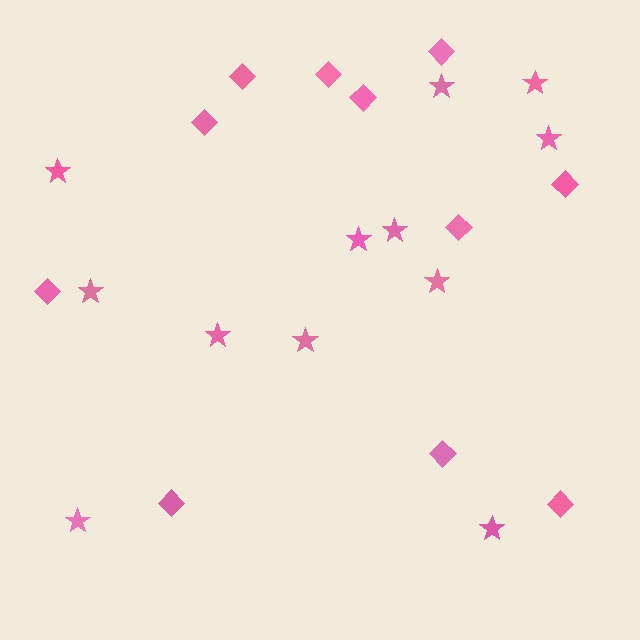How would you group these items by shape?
There are 2 groups: one group of diamonds (11) and one group of stars (12).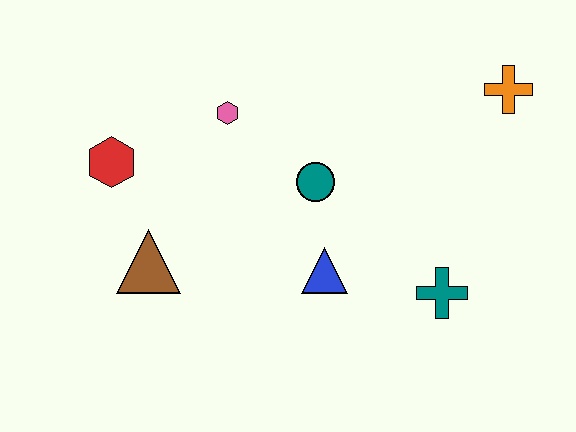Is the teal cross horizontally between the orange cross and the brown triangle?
Yes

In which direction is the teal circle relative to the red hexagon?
The teal circle is to the right of the red hexagon.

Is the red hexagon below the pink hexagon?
Yes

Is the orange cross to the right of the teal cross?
Yes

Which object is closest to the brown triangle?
The red hexagon is closest to the brown triangle.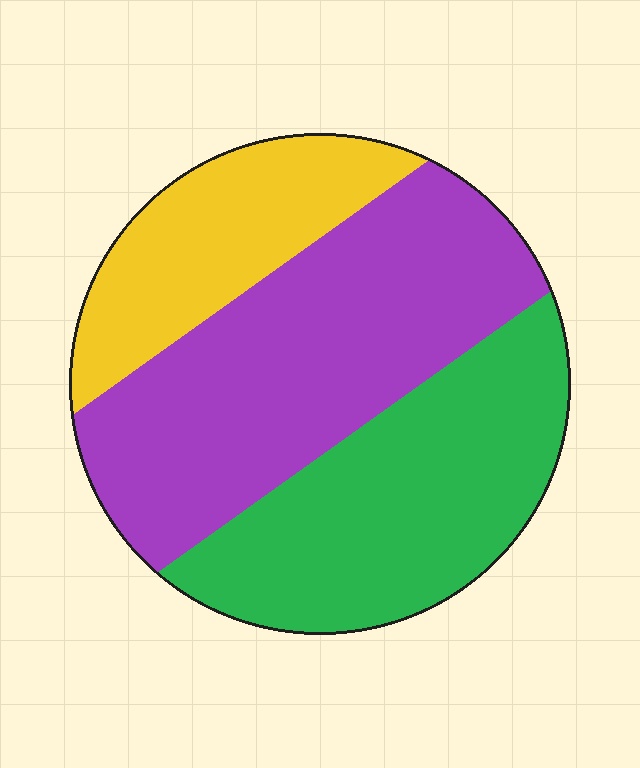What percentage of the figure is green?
Green takes up between a third and a half of the figure.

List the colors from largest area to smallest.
From largest to smallest: purple, green, yellow.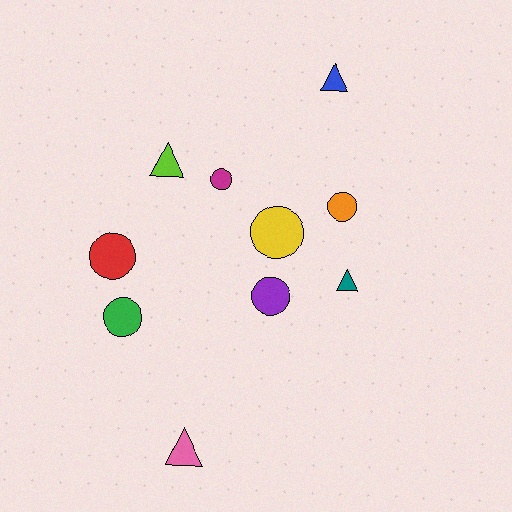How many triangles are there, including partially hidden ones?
There are 4 triangles.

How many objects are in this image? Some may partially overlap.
There are 10 objects.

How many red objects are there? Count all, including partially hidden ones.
There is 1 red object.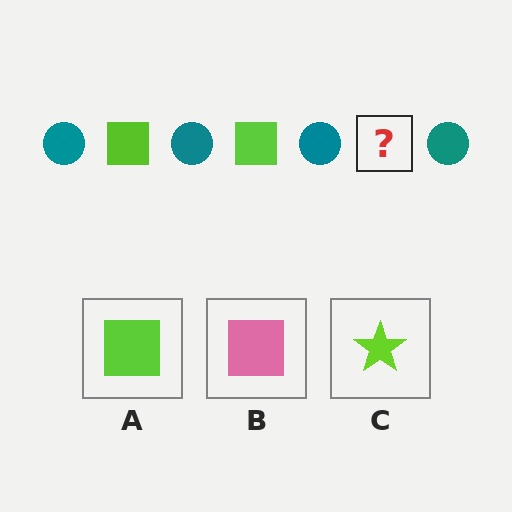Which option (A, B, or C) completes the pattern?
A.